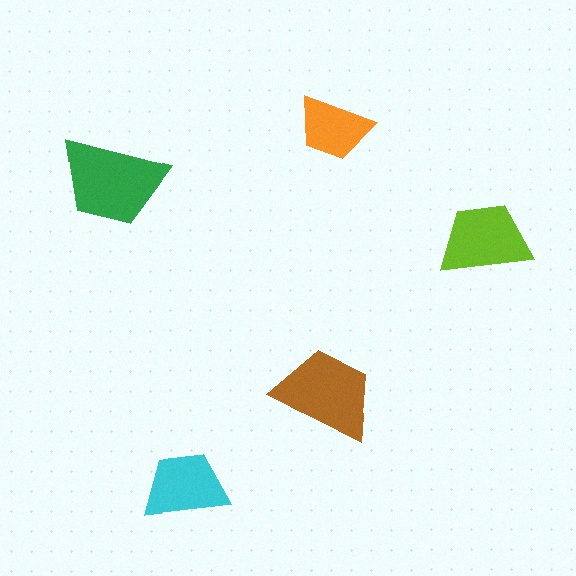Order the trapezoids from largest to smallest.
the green one, the brown one, the lime one, the cyan one, the orange one.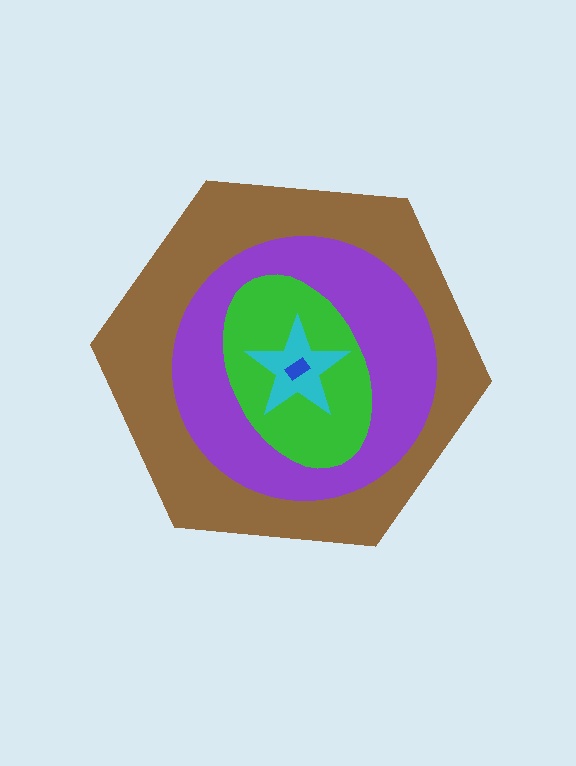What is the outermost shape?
The brown hexagon.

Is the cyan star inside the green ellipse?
Yes.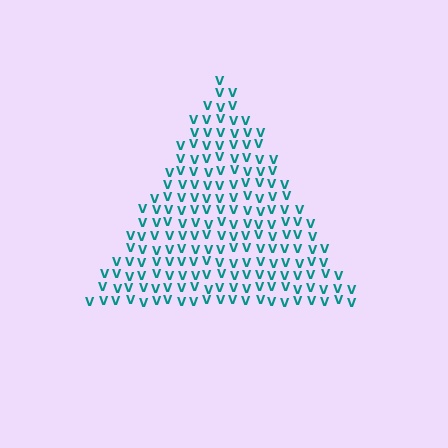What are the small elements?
The small elements are letter V's.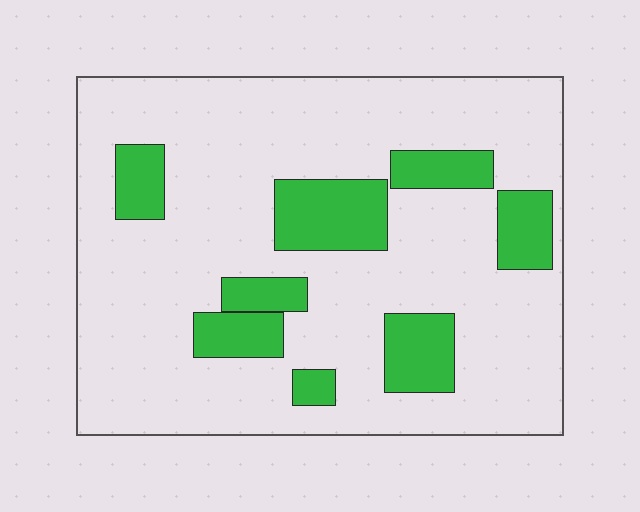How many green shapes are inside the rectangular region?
8.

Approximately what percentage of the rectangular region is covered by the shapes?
Approximately 20%.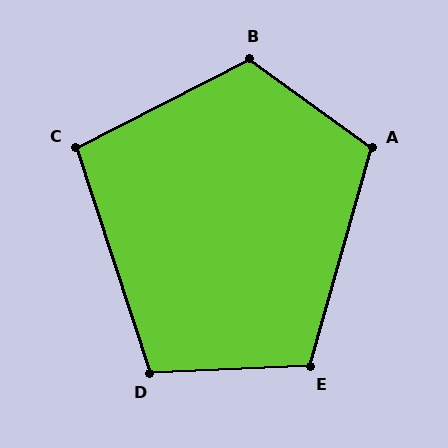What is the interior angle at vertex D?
Approximately 106 degrees (obtuse).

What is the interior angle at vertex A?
Approximately 110 degrees (obtuse).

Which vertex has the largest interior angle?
B, at approximately 117 degrees.